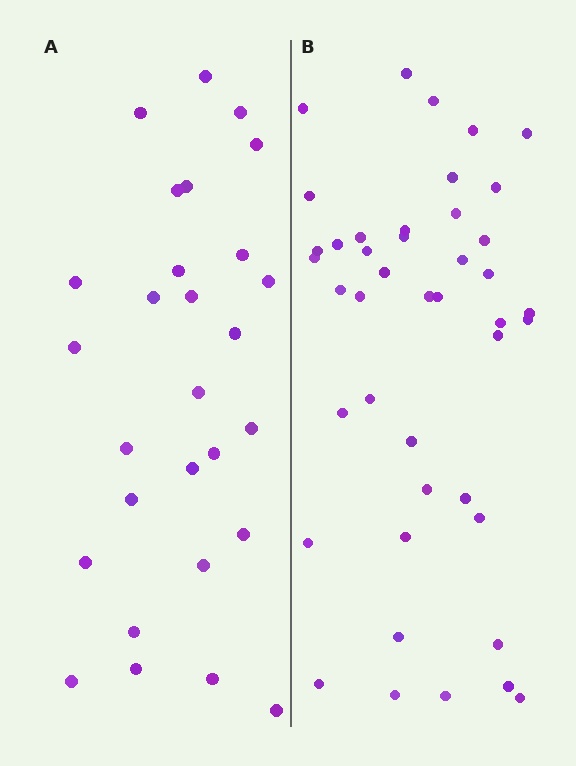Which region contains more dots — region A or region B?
Region B (the right region) has more dots.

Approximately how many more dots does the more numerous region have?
Region B has approximately 15 more dots than region A.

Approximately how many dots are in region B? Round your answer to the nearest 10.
About 40 dots. (The exact count is 43, which rounds to 40.)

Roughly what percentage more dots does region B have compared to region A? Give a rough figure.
About 55% more.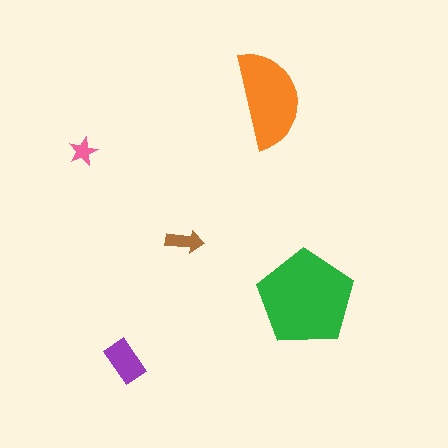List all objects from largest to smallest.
The green pentagon, the orange semicircle, the purple rectangle, the brown arrow, the pink star.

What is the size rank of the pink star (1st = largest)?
5th.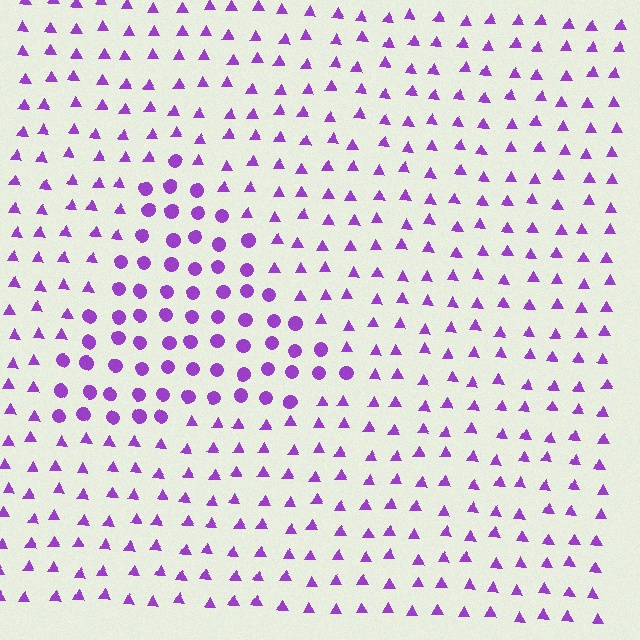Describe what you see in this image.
The image is filled with small purple elements arranged in a uniform grid. A triangle-shaped region contains circles, while the surrounding area contains triangles. The boundary is defined purely by the change in element shape.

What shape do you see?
I see a triangle.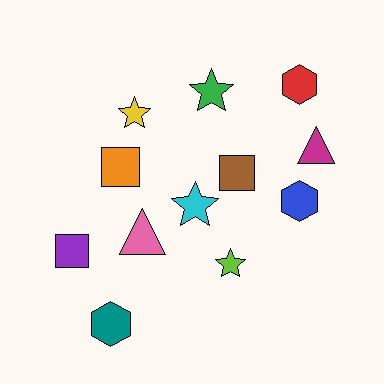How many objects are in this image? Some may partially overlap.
There are 12 objects.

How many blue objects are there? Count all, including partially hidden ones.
There is 1 blue object.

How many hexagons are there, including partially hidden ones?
There are 3 hexagons.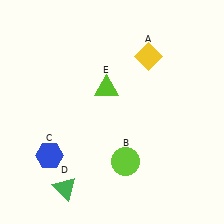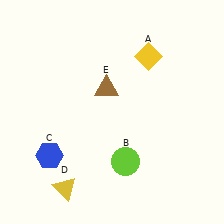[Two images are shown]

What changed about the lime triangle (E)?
In Image 1, E is lime. In Image 2, it changed to brown.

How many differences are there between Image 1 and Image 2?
There are 2 differences between the two images.